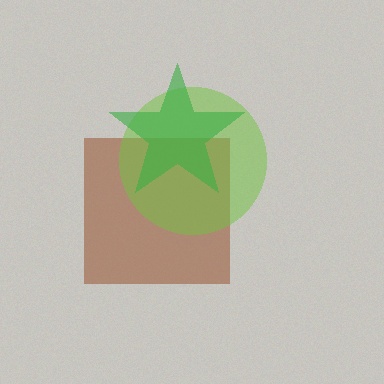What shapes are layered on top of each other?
The layered shapes are: a brown square, a lime circle, a green star.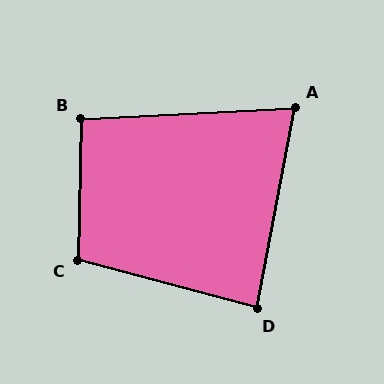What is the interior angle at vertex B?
Approximately 94 degrees (approximately right).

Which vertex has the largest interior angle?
C, at approximately 104 degrees.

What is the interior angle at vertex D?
Approximately 86 degrees (approximately right).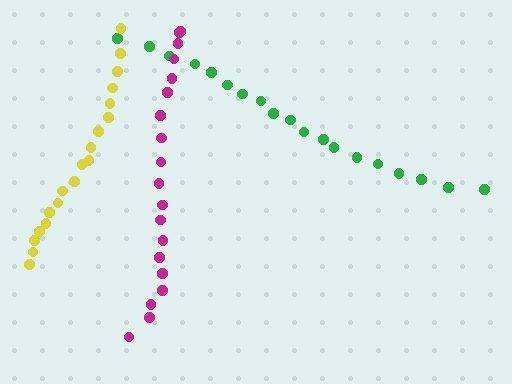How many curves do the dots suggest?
There are 3 distinct paths.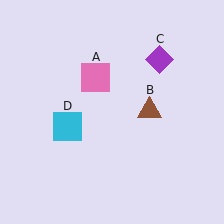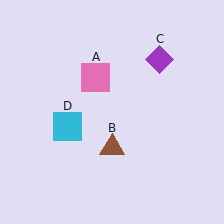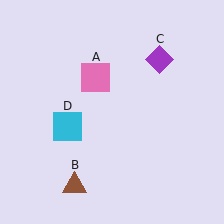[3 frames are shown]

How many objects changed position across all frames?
1 object changed position: brown triangle (object B).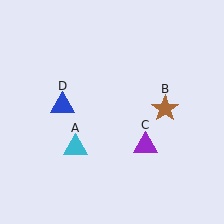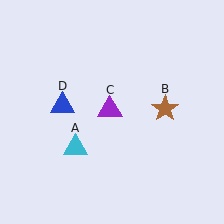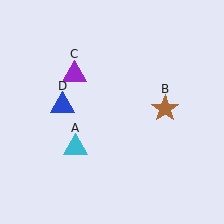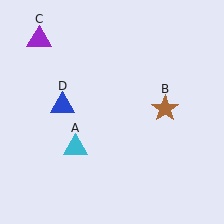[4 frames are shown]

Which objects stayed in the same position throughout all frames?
Cyan triangle (object A) and brown star (object B) and blue triangle (object D) remained stationary.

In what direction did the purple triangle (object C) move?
The purple triangle (object C) moved up and to the left.